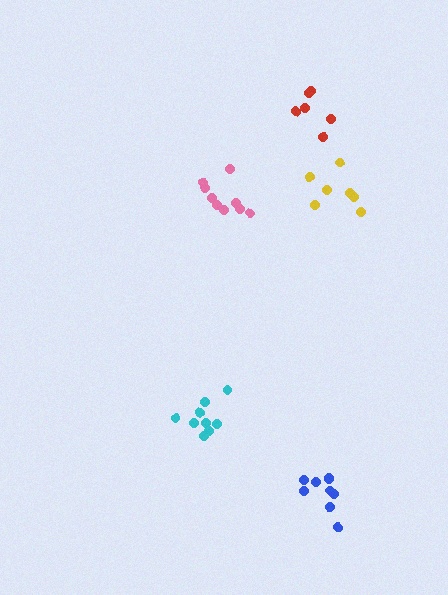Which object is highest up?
The red cluster is topmost.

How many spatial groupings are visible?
There are 5 spatial groupings.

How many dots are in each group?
Group 1: 9 dots, Group 2: 6 dots, Group 3: 9 dots, Group 4: 7 dots, Group 5: 9 dots (40 total).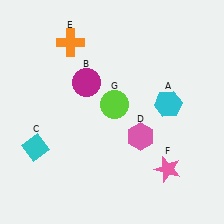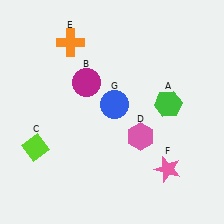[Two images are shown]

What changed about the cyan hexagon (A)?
In Image 1, A is cyan. In Image 2, it changed to green.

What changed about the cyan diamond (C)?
In Image 1, C is cyan. In Image 2, it changed to lime.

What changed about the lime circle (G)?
In Image 1, G is lime. In Image 2, it changed to blue.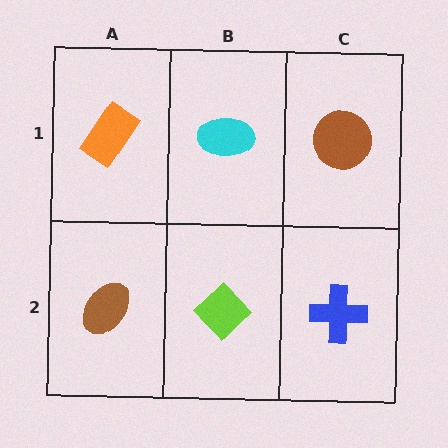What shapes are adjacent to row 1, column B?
A lime diamond (row 2, column B), an orange rectangle (row 1, column A), a brown circle (row 1, column C).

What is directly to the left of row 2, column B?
A brown ellipse.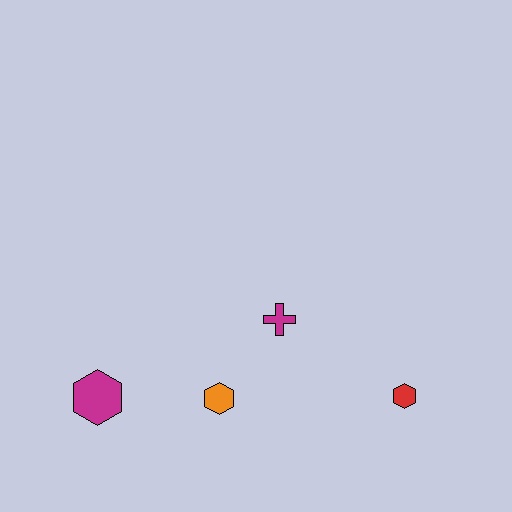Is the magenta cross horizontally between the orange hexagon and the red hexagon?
Yes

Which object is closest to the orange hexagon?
The magenta cross is closest to the orange hexagon.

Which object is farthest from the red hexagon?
The magenta hexagon is farthest from the red hexagon.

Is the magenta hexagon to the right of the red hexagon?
No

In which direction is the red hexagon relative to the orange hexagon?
The red hexagon is to the right of the orange hexagon.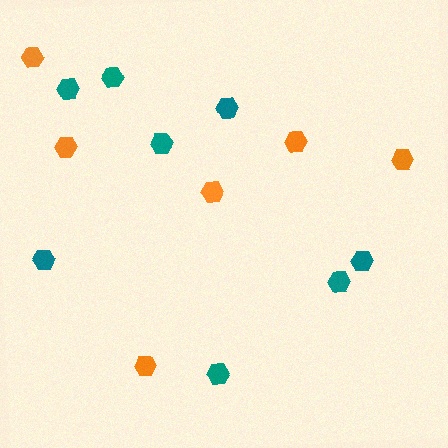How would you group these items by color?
There are 2 groups: one group of orange hexagons (6) and one group of teal hexagons (8).